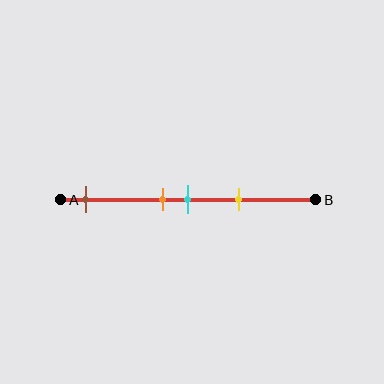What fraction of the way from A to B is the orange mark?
The orange mark is approximately 40% (0.4) of the way from A to B.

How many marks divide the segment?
There are 4 marks dividing the segment.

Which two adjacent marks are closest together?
The orange and cyan marks are the closest adjacent pair.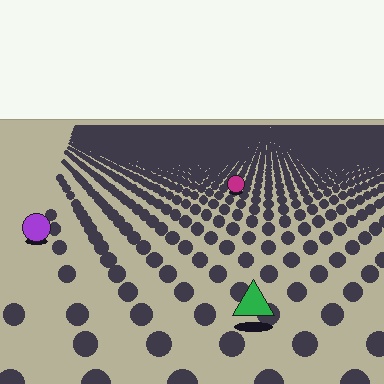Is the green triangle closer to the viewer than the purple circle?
Yes. The green triangle is closer — you can tell from the texture gradient: the ground texture is coarser near it.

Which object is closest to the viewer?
The green triangle is closest. The texture marks near it are larger and more spread out.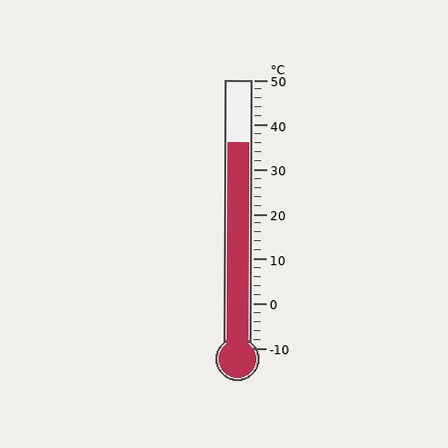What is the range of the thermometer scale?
The thermometer scale ranges from -10°C to 50°C.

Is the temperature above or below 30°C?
The temperature is above 30°C.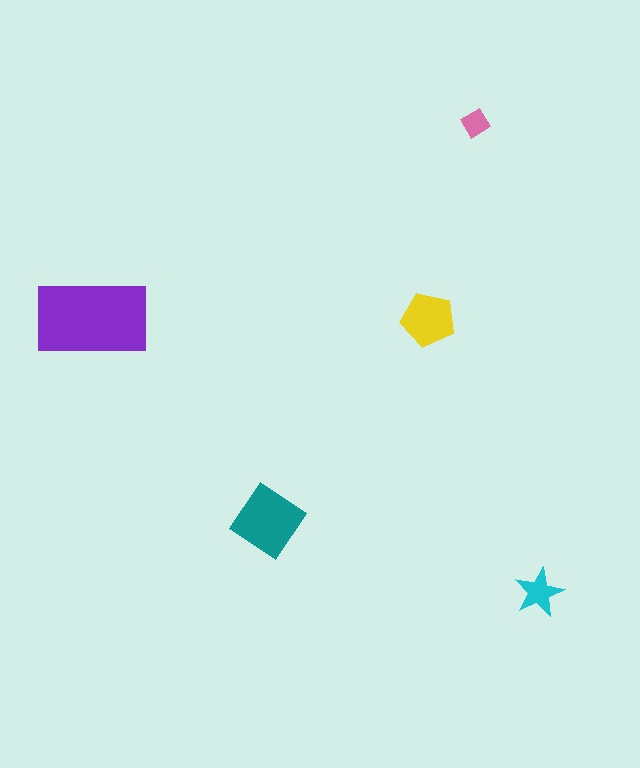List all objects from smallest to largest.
The pink diamond, the cyan star, the yellow pentagon, the teal diamond, the purple rectangle.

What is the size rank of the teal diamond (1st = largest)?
2nd.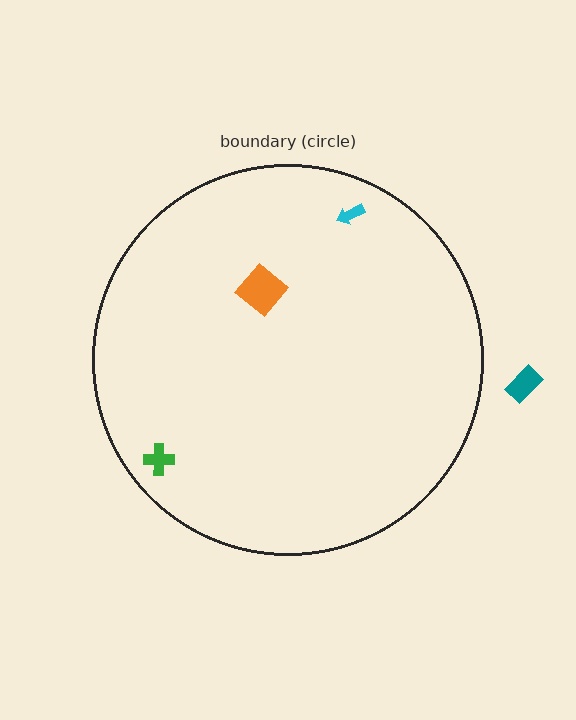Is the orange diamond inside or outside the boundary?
Inside.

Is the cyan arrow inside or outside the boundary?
Inside.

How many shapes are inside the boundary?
3 inside, 1 outside.